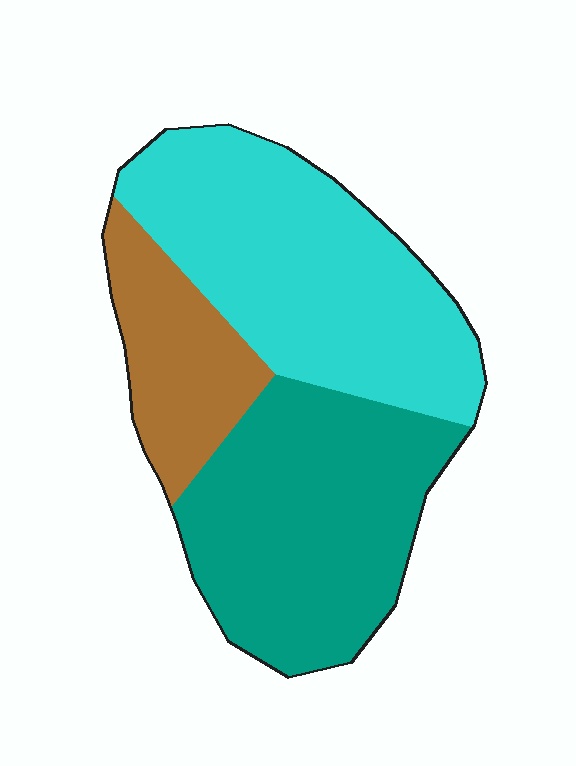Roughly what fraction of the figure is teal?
Teal takes up between a quarter and a half of the figure.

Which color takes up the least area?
Brown, at roughly 20%.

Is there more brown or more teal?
Teal.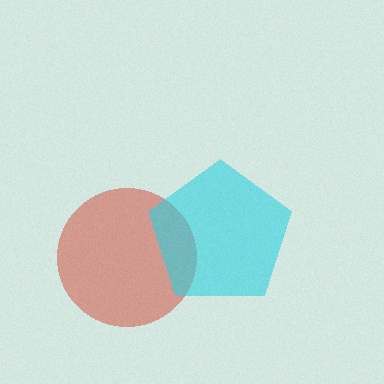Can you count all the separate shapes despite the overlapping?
Yes, there are 2 separate shapes.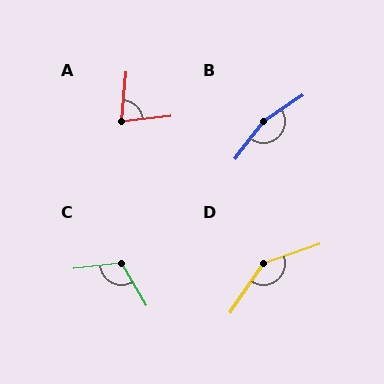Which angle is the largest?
B, at approximately 162 degrees.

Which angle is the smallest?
A, at approximately 79 degrees.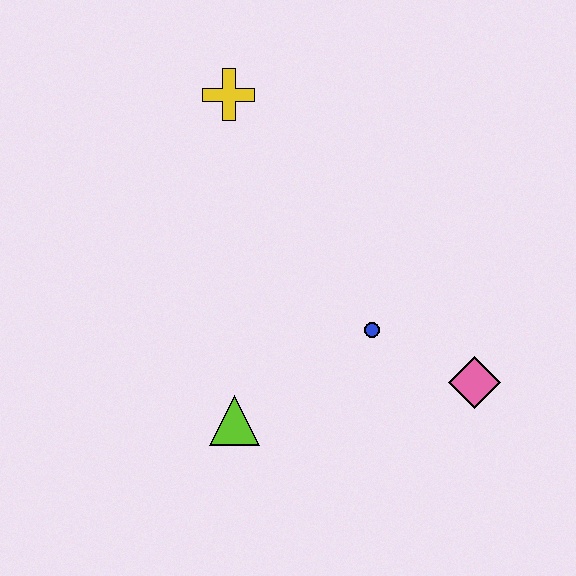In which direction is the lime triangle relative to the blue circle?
The lime triangle is to the left of the blue circle.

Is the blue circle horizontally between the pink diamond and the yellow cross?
Yes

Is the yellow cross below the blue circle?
No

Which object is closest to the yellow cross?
The blue circle is closest to the yellow cross.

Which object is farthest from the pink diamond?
The yellow cross is farthest from the pink diamond.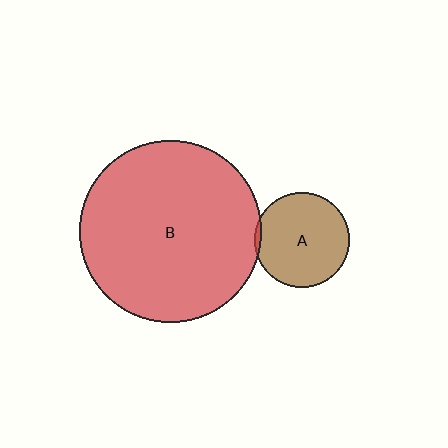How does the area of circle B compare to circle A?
Approximately 3.6 times.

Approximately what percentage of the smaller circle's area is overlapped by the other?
Approximately 5%.